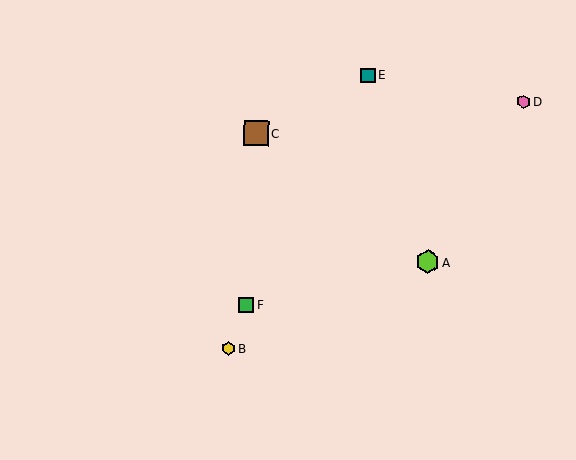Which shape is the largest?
The brown square (labeled C) is the largest.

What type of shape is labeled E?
Shape E is a teal square.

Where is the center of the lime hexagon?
The center of the lime hexagon is at (428, 262).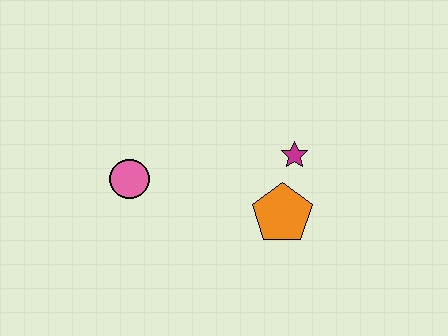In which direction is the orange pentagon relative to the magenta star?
The orange pentagon is below the magenta star.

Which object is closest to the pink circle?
The orange pentagon is closest to the pink circle.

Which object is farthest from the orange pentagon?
The pink circle is farthest from the orange pentagon.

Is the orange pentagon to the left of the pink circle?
No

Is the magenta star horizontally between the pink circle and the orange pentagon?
No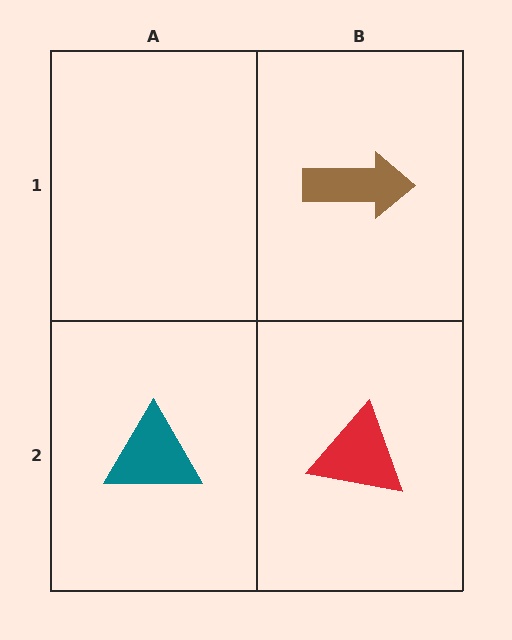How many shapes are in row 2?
2 shapes.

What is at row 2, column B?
A red triangle.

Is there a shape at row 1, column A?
No, that cell is empty.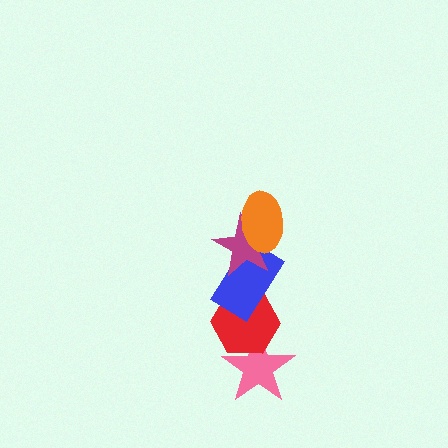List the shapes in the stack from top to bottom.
From top to bottom: the orange ellipse, the magenta star, the blue rectangle, the red hexagon, the pink star.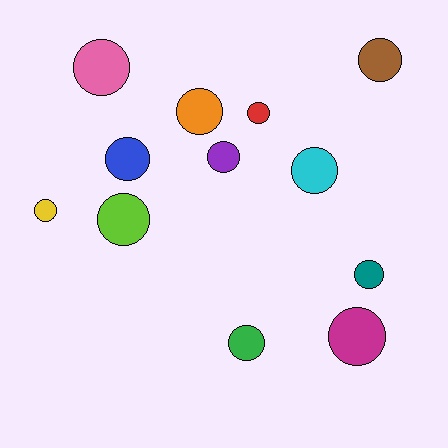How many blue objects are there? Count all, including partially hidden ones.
There is 1 blue object.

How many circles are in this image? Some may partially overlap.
There are 12 circles.